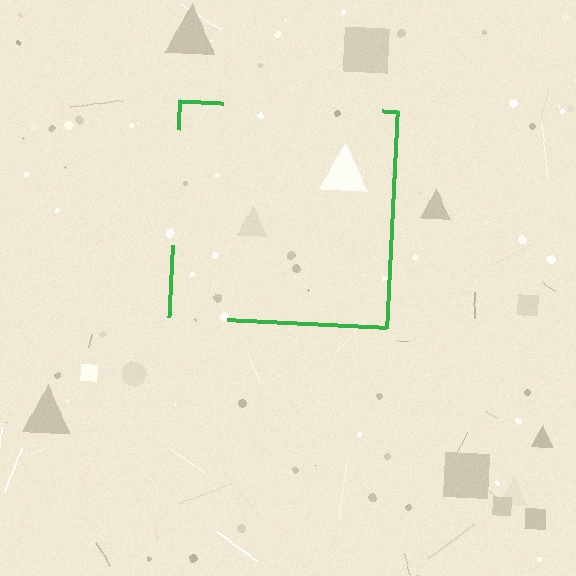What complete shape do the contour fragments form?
The contour fragments form a square.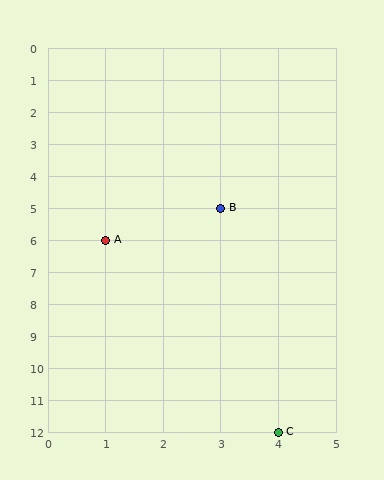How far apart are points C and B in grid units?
Points C and B are 1 column and 7 rows apart (about 7.1 grid units diagonally).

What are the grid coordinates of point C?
Point C is at grid coordinates (4, 12).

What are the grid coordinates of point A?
Point A is at grid coordinates (1, 6).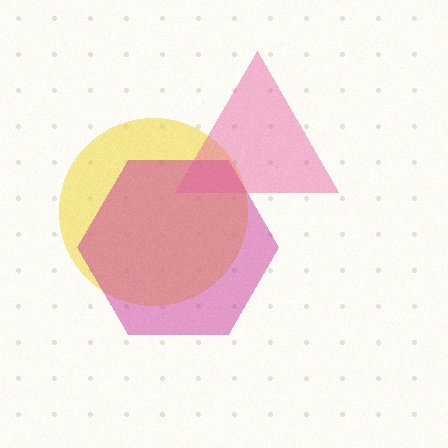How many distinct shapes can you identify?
There are 3 distinct shapes: a yellow circle, a magenta hexagon, a pink triangle.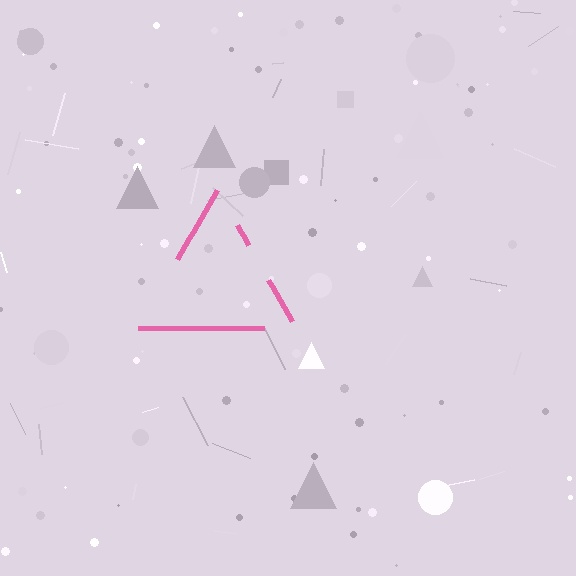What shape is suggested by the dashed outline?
The dashed outline suggests a triangle.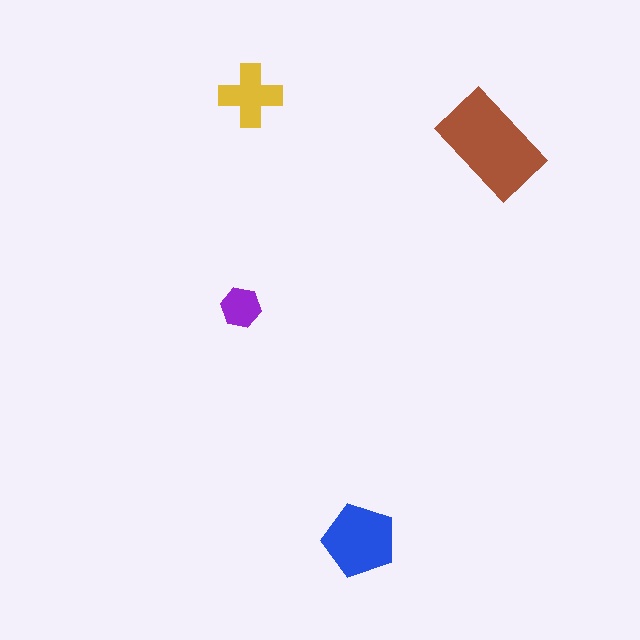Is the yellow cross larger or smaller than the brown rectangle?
Smaller.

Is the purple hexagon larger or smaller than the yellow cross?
Smaller.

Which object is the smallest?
The purple hexagon.